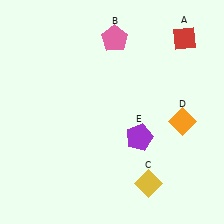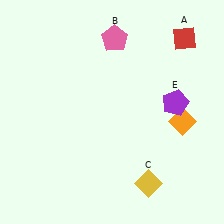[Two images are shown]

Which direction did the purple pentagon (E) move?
The purple pentagon (E) moved right.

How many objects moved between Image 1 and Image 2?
1 object moved between the two images.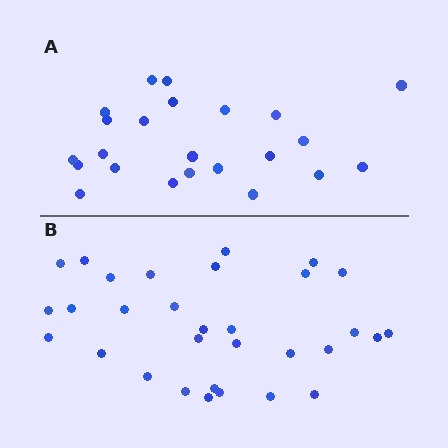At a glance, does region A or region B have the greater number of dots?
Region B (the bottom region) has more dots.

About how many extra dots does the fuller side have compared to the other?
Region B has roughly 8 or so more dots than region A.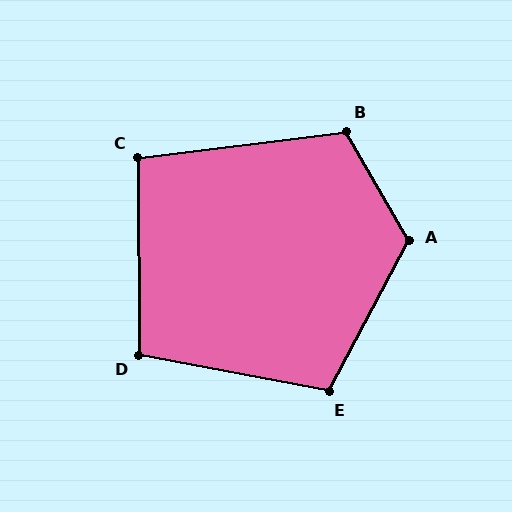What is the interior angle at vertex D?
Approximately 101 degrees (obtuse).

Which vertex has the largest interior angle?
A, at approximately 122 degrees.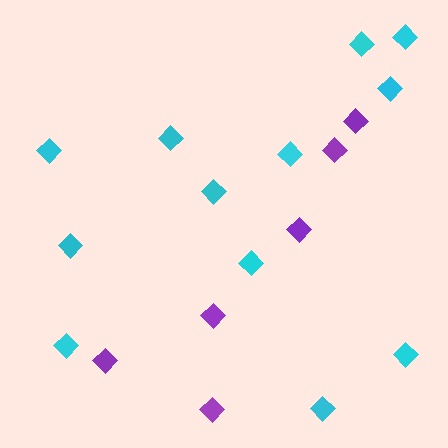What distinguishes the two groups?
There are 2 groups: one group of purple diamonds (6) and one group of cyan diamonds (12).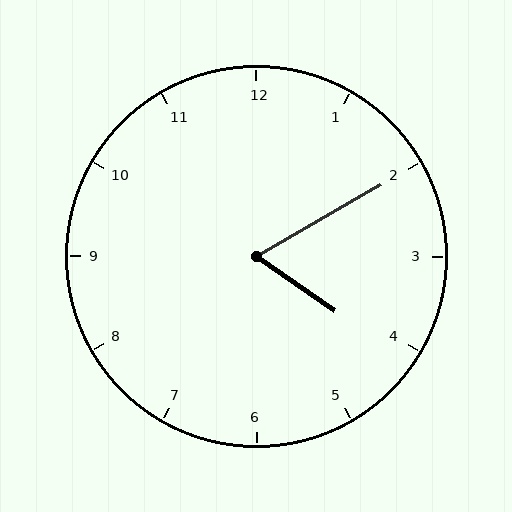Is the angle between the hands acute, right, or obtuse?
It is acute.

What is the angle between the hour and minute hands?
Approximately 65 degrees.